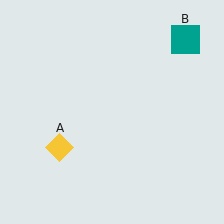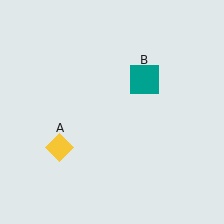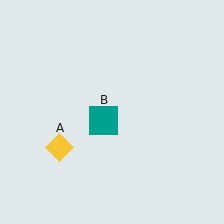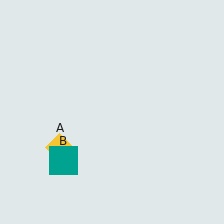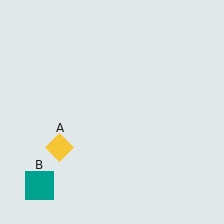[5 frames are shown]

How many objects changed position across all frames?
1 object changed position: teal square (object B).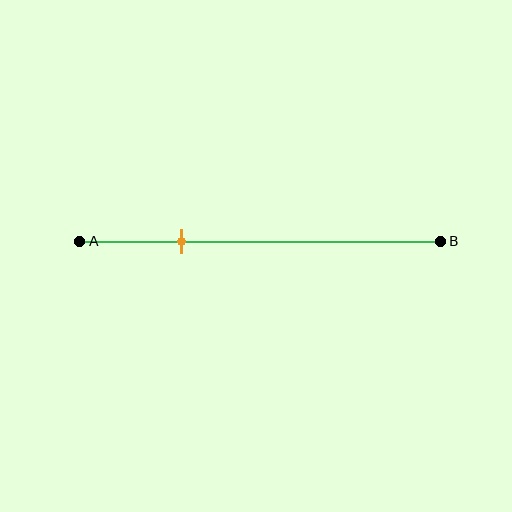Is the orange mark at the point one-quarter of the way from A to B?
No, the mark is at about 30% from A, not at the 25% one-quarter point.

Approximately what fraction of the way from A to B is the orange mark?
The orange mark is approximately 30% of the way from A to B.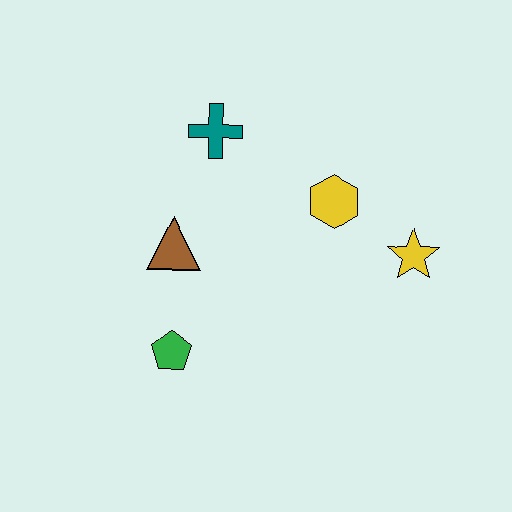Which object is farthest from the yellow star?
The green pentagon is farthest from the yellow star.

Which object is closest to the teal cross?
The brown triangle is closest to the teal cross.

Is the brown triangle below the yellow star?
No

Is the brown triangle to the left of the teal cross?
Yes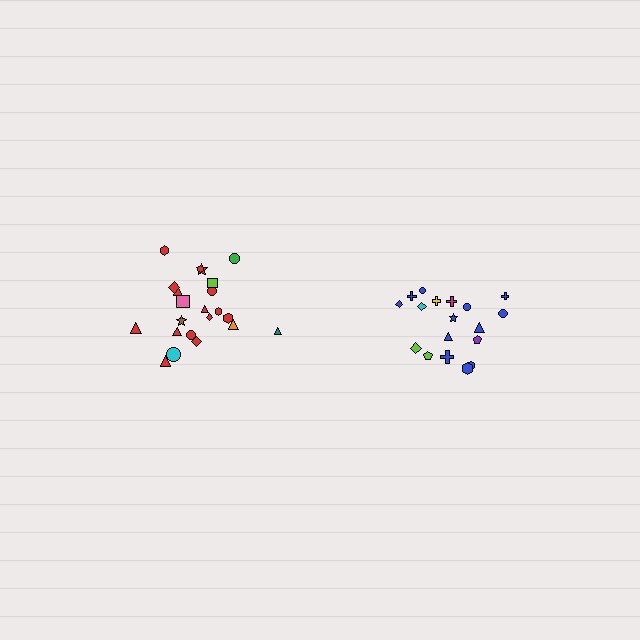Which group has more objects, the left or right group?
The left group.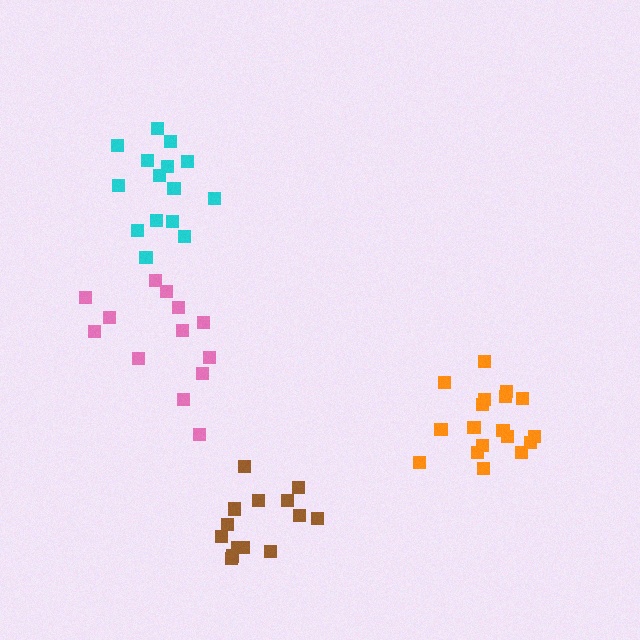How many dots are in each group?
Group 1: 18 dots, Group 2: 14 dots, Group 3: 15 dots, Group 4: 13 dots (60 total).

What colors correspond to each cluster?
The clusters are colored: orange, brown, cyan, pink.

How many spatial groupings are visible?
There are 4 spatial groupings.